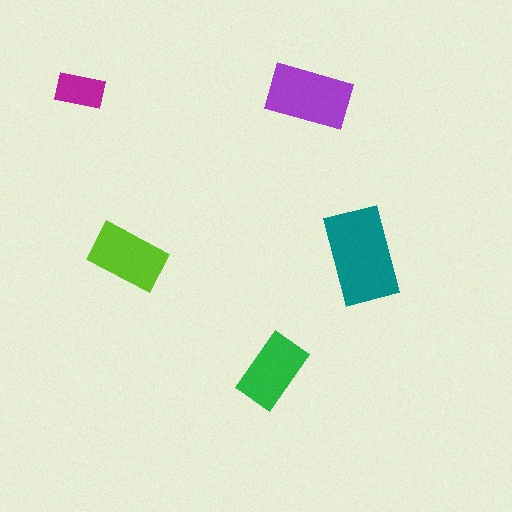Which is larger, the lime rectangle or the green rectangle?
The lime one.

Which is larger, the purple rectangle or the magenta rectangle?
The purple one.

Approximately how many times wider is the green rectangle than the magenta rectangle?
About 1.5 times wider.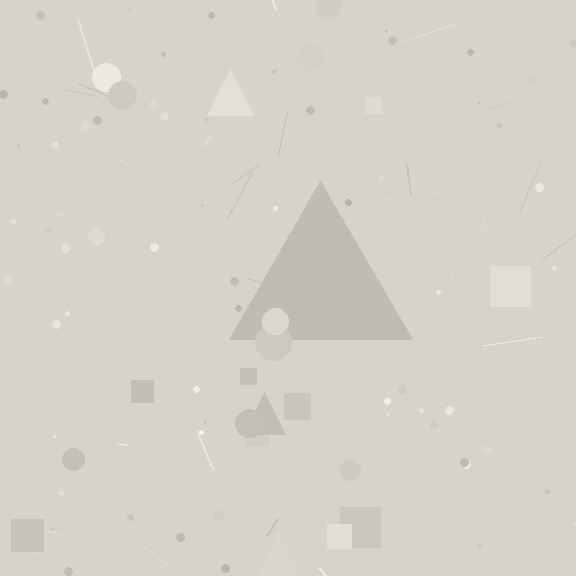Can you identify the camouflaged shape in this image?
The camouflaged shape is a triangle.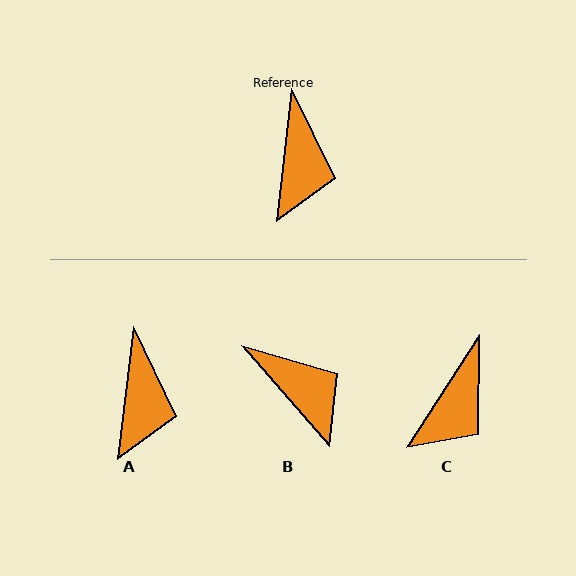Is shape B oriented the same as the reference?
No, it is off by about 48 degrees.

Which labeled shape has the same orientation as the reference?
A.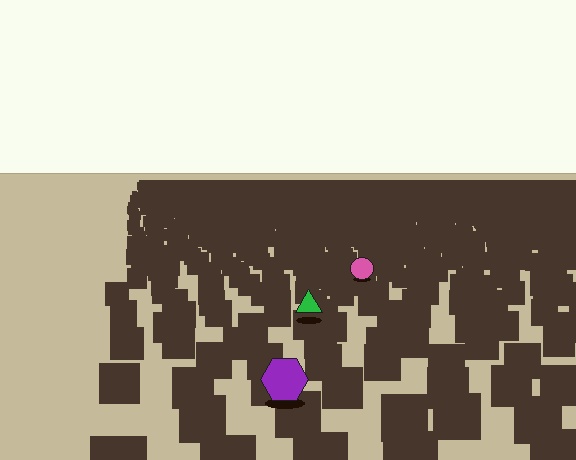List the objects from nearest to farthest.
From nearest to farthest: the purple hexagon, the green triangle, the pink circle.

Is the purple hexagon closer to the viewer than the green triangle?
Yes. The purple hexagon is closer — you can tell from the texture gradient: the ground texture is coarser near it.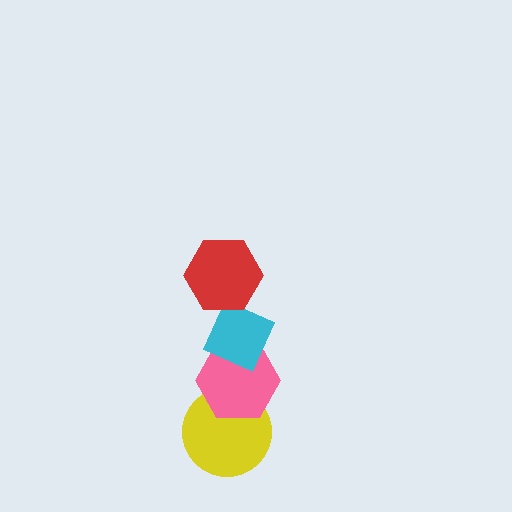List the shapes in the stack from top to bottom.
From top to bottom: the red hexagon, the cyan diamond, the pink hexagon, the yellow circle.